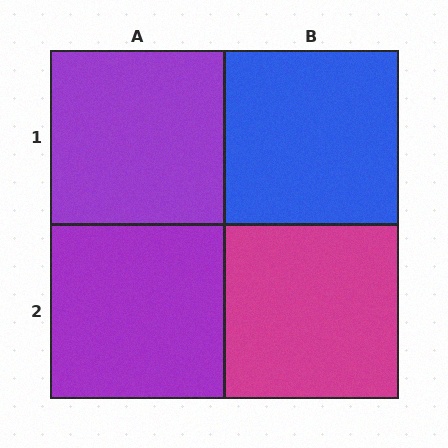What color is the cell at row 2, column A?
Purple.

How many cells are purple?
2 cells are purple.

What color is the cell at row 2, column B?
Magenta.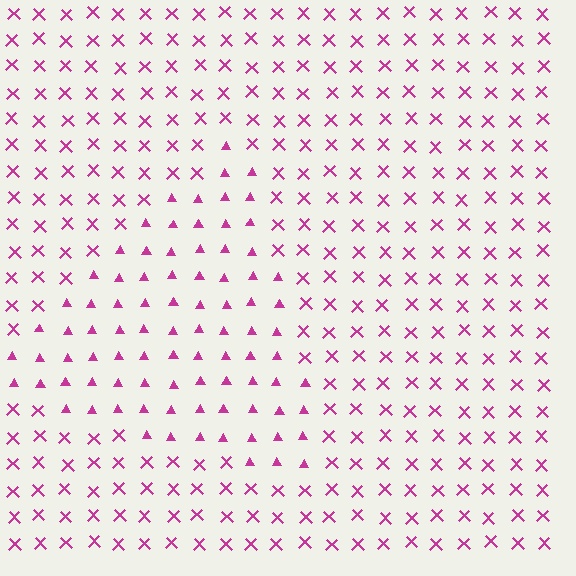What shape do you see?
I see a triangle.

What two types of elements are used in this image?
The image uses triangles inside the triangle region and X marks outside it.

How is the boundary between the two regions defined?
The boundary is defined by a change in element shape: triangles inside vs. X marks outside. All elements share the same color and spacing.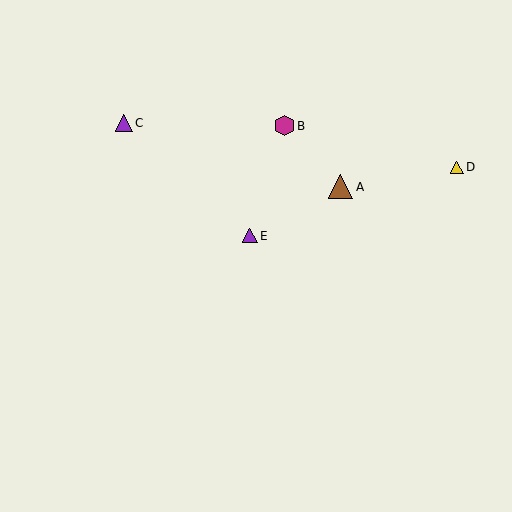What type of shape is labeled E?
Shape E is a purple triangle.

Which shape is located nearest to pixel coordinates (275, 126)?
The magenta hexagon (labeled B) at (284, 126) is nearest to that location.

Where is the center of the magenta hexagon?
The center of the magenta hexagon is at (284, 126).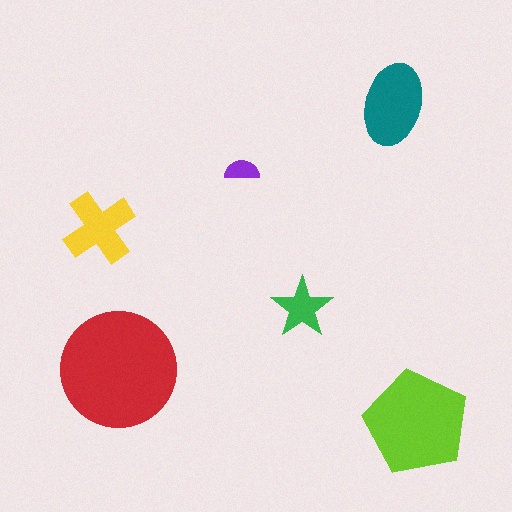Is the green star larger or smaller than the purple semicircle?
Larger.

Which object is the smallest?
The purple semicircle.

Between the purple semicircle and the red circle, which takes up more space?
The red circle.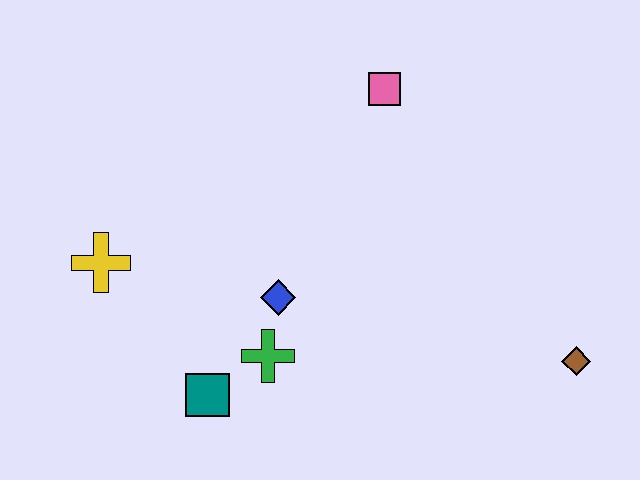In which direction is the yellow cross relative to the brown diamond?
The yellow cross is to the left of the brown diamond.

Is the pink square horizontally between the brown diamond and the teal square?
Yes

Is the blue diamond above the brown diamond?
Yes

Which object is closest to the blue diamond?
The green cross is closest to the blue diamond.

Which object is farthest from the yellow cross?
The brown diamond is farthest from the yellow cross.